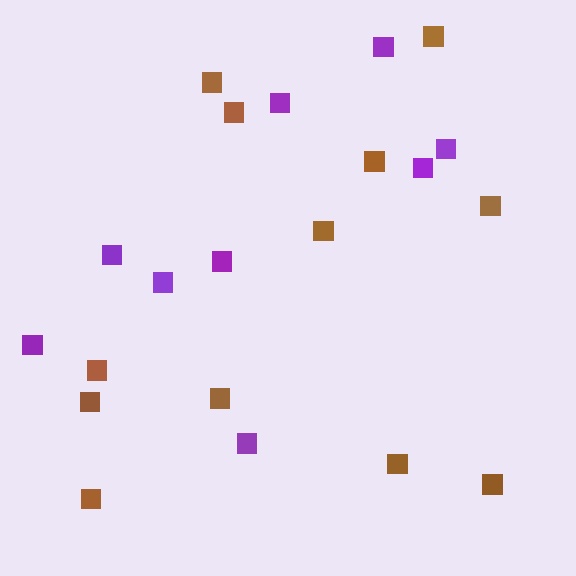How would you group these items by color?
There are 2 groups: one group of brown squares (12) and one group of purple squares (9).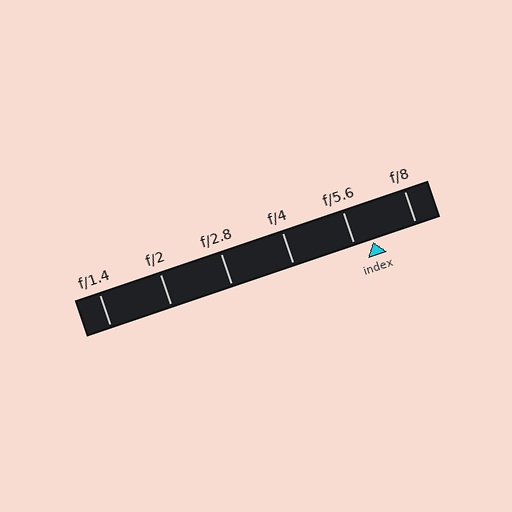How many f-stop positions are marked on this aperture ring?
There are 6 f-stop positions marked.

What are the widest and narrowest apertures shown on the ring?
The widest aperture shown is f/1.4 and the narrowest is f/8.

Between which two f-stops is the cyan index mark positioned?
The index mark is between f/5.6 and f/8.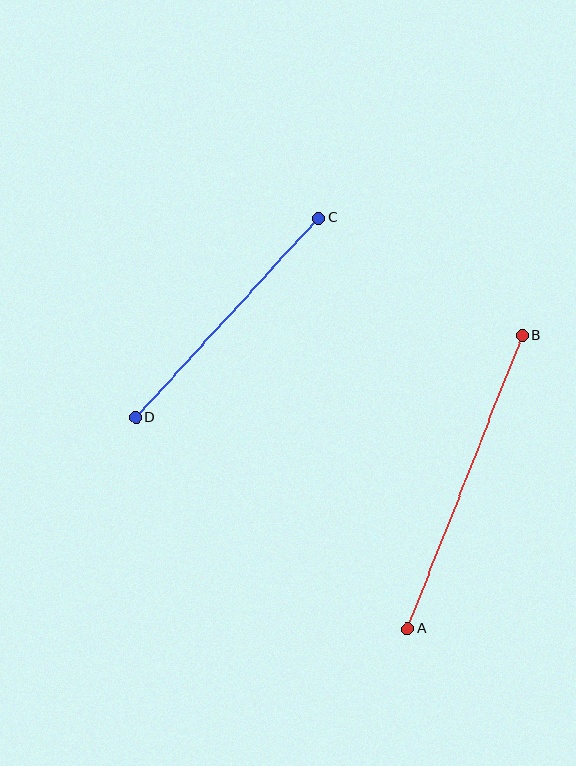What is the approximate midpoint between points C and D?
The midpoint is at approximately (227, 318) pixels.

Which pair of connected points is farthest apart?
Points A and B are farthest apart.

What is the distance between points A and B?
The distance is approximately 315 pixels.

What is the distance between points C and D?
The distance is approximately 270 pixels.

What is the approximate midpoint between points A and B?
The midpoint is at approximately (465, 482) pixels.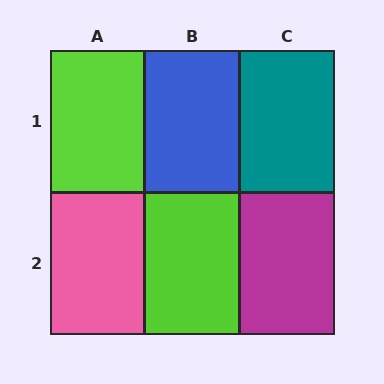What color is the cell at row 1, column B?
Blue.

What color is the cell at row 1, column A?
Lime.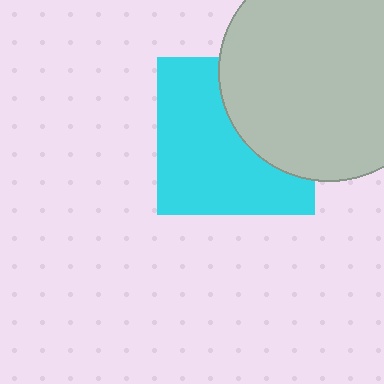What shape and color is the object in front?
The object in front is a light gray circle.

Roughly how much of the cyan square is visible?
About half of it is visible (roughly 62%).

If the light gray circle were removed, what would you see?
You would see the complete cyan square.